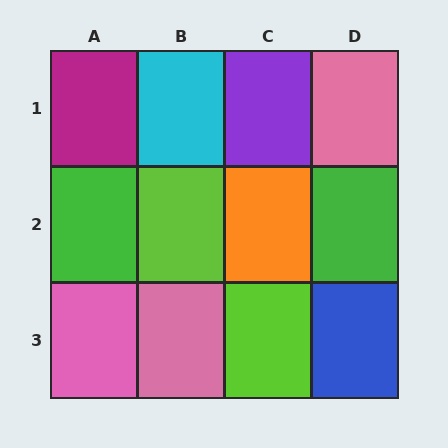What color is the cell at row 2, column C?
Orange.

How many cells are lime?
2 cells are lime.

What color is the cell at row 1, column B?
Cyan.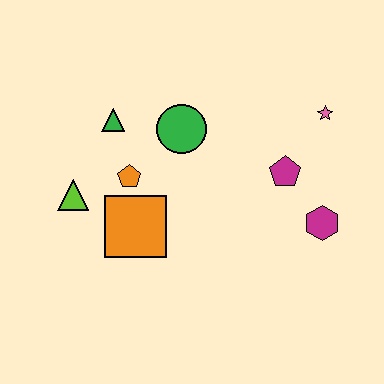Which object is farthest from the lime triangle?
The pink star is farthest from the lime triangle.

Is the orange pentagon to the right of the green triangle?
Yes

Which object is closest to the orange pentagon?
The orange square is closest to the orange pentagon.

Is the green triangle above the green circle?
Yes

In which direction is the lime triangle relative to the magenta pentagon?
The lime triangle is to the left of the magenta pentagon.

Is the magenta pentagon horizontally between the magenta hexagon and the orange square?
Yes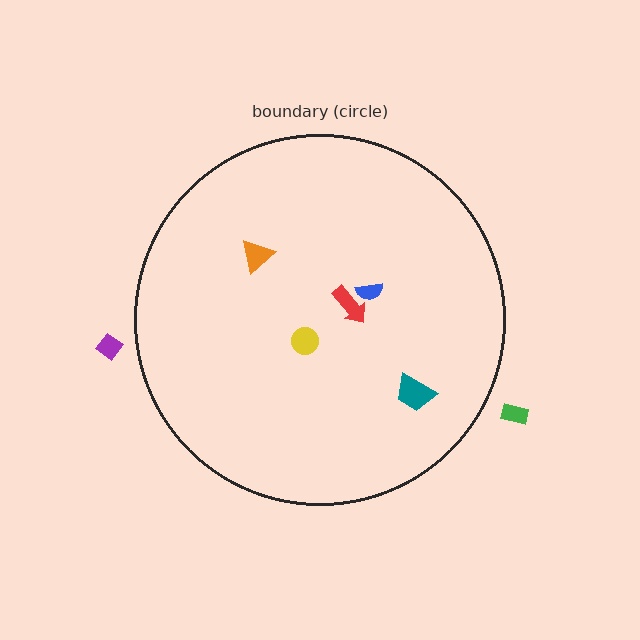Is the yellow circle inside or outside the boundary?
Inside.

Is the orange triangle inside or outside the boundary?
Inside.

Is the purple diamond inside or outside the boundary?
Outside.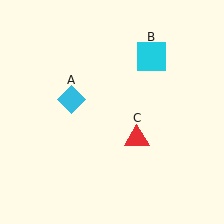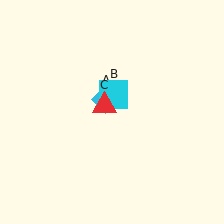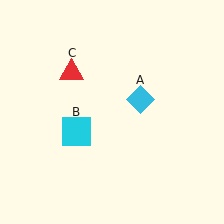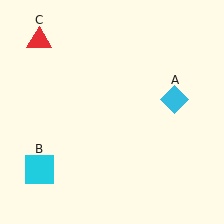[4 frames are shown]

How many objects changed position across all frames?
3 objects changed position: cyan diamond (object A), cyan square (object B), red triangle (object C).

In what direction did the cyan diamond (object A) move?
The cyan diamond (object A) moved right.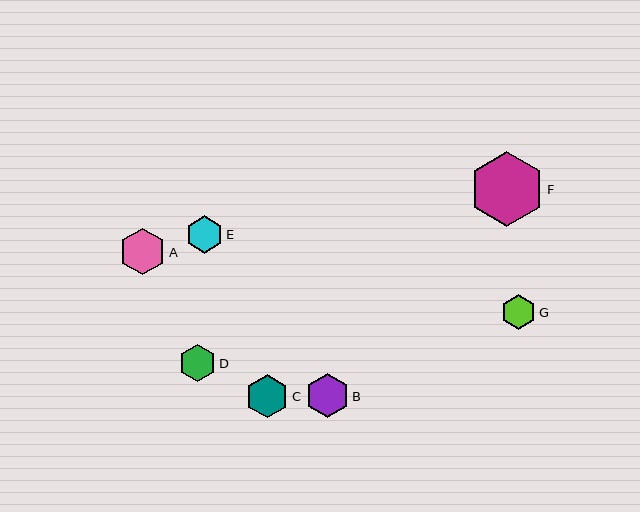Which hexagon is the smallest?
Hexagon G is the smallest with a size of approximately 35 pixels.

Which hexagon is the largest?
Hexagon F is the largest with a size of approximately 75 pixels.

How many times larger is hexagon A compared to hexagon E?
Hexagon A is approximately 1.2 times the size of hexagon E.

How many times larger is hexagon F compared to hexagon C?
Hexagon F is approximately 1.7 times the size of hexagon C.